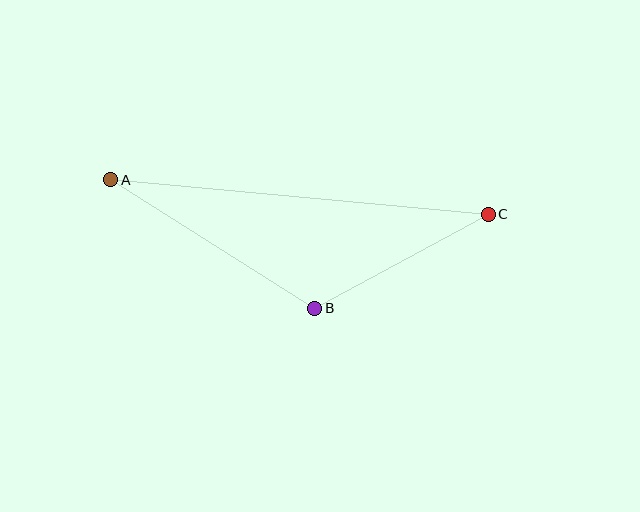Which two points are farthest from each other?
Points A and C are farthest from each other.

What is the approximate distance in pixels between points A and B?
The distance between A and B is approximately 241 pixels.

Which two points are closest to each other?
Points B and C are closest to each other.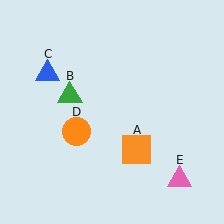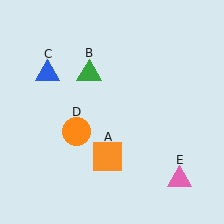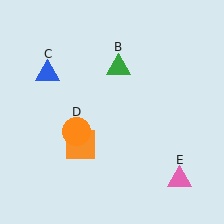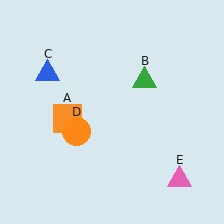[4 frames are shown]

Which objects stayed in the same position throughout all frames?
Blue triangle (object C) and orange circle (object D) and pink triangle (object E) remained stationary.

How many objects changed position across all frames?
2 objects changed position: orange square (object A), green triangle (object B).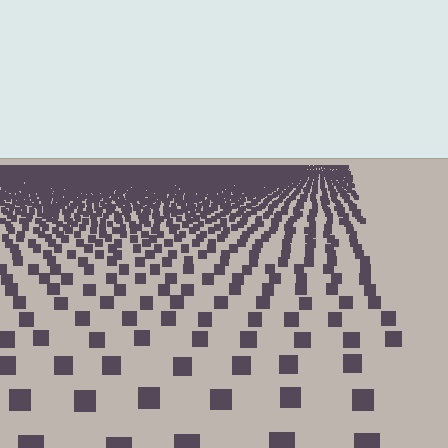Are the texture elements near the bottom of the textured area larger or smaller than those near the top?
Larger. Near the bottom, elements are closer to the viewer and appear at a bigger on-screen size.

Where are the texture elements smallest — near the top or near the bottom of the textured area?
Near the top.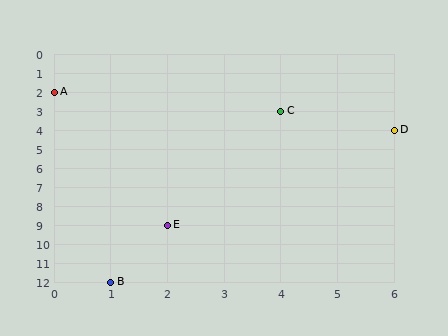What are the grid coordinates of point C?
Point C is at grid coordinates (4, 3).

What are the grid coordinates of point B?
Point B is at grid coordinates (1, 12).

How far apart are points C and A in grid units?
Points C and A are 4 columns and 1 row apart (about 4.1 grid units diagonally).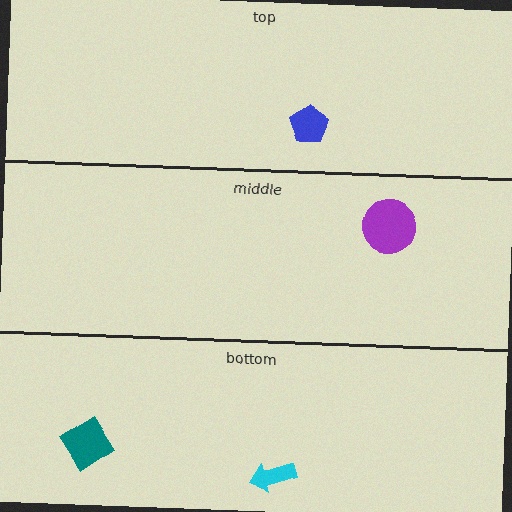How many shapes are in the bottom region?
2.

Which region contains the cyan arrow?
The bottom region.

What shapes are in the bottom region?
The teal diamond, the cyan arrow.